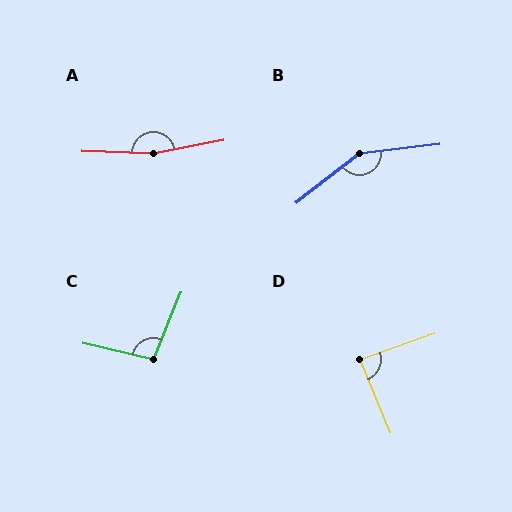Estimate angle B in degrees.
Approximately 149 degrees.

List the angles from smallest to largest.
D (87°), C (99°), B (149°), A (166°).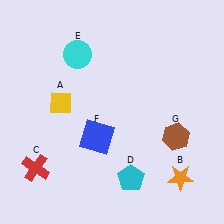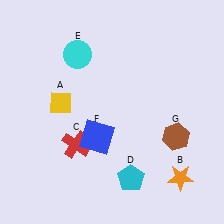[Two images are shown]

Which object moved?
The red cross (C) moved right.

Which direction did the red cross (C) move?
The red cross (C) moved right.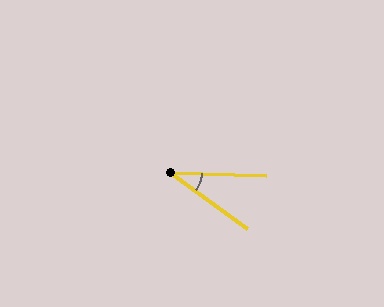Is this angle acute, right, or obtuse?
It is acute.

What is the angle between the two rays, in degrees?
Approximately 34 degrees.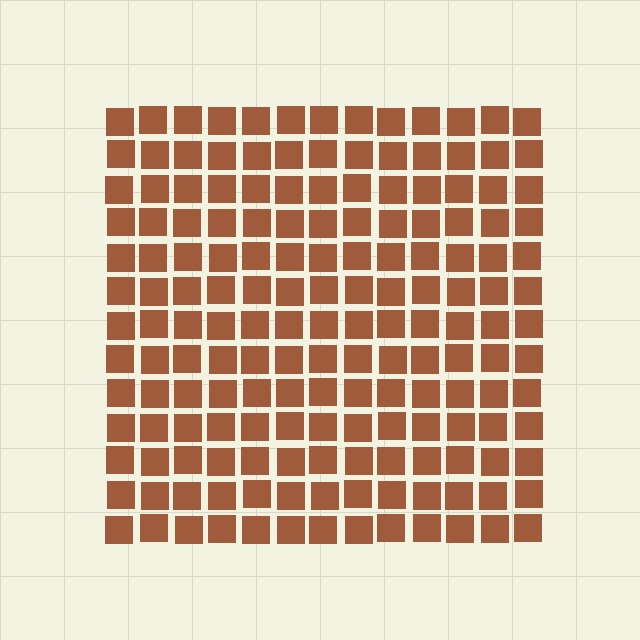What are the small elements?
The small elements are squares.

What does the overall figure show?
The overall figure shows a square.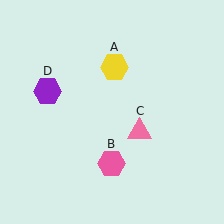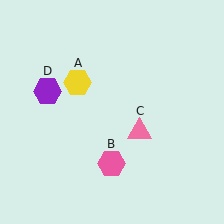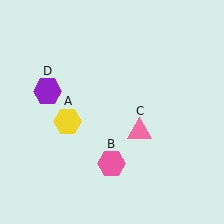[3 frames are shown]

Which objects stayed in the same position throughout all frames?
Pink hexagon (object B) and pink triangle (object C) and purple hexagon (object D) remained stationary.